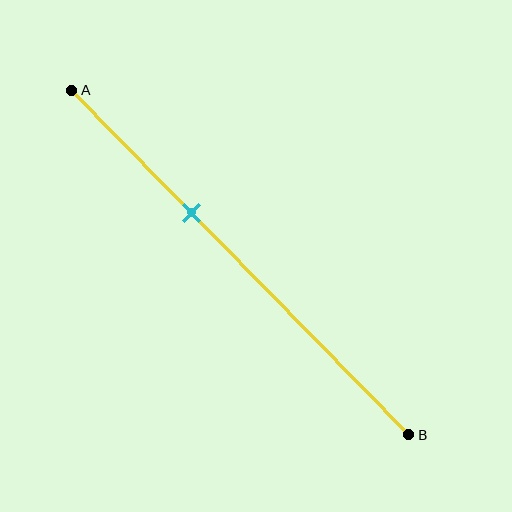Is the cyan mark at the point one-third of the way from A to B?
Yes, the mark is approximately at the one-third point.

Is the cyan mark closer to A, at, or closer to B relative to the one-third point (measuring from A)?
The cyan mark is approximately at the one-third point of segment AB.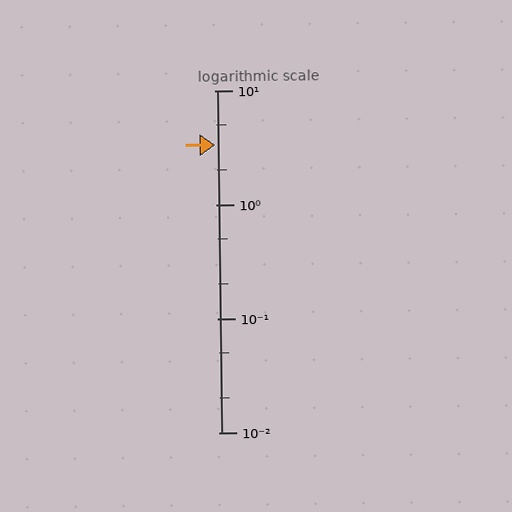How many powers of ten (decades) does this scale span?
The scale spans 3 decades, from 0.01 to 10.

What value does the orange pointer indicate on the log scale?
The pointer indicates approximately 3.3.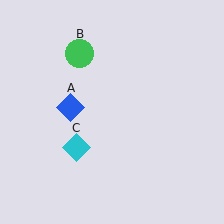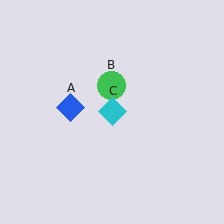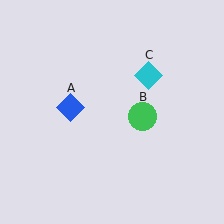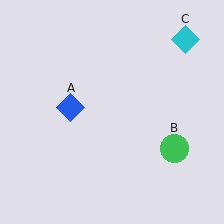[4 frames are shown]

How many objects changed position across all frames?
2 objects changed position: green circle (object B), cyan diamond (object C).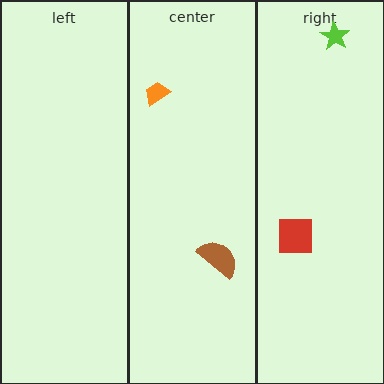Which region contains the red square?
The right region.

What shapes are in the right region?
The lime star, the red square.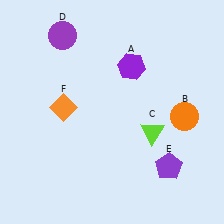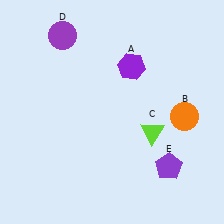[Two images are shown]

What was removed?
The orange diamond (F) was removed in Image 2.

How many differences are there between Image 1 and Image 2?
There is 1 difference between the two images.